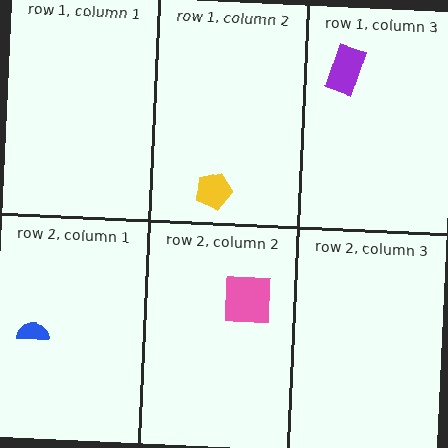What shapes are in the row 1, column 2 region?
The yellow pentagon.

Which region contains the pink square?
The row 2, column 2 region.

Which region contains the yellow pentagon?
The row 1, column 2 region.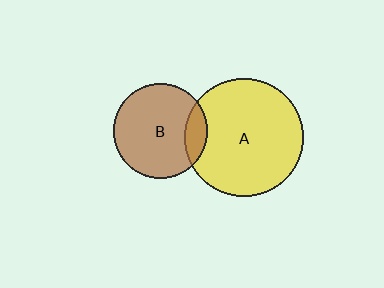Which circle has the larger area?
Circle A (yellow).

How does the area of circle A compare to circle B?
Approximately 1.6 times.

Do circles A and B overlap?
Yes.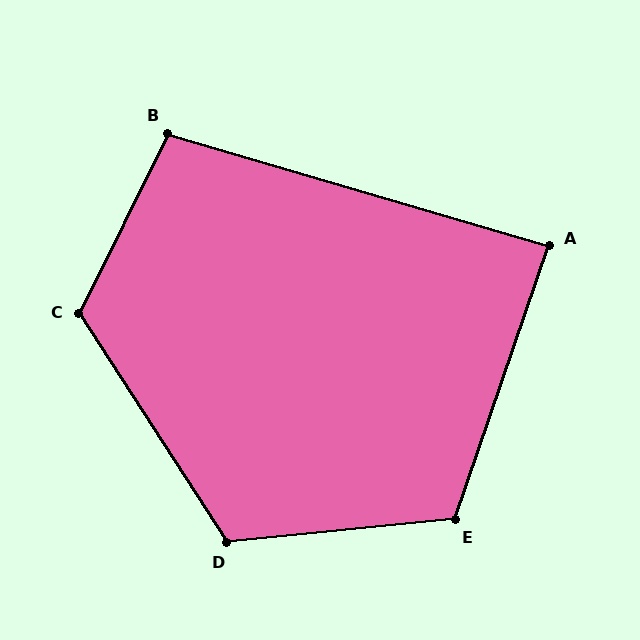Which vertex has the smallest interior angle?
A, at approximately 87 degrees.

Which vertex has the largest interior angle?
C, at approximately 121 degrees.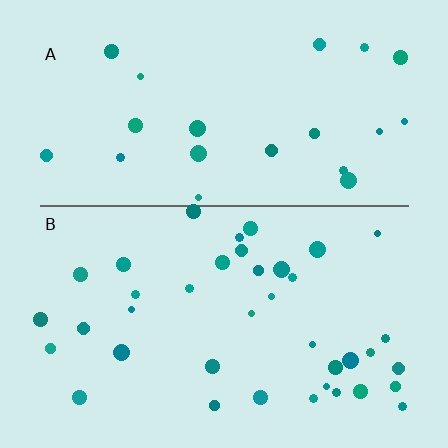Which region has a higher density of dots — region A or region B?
B (the bottom).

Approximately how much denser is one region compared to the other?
Approximately 1.8× — region B over region A.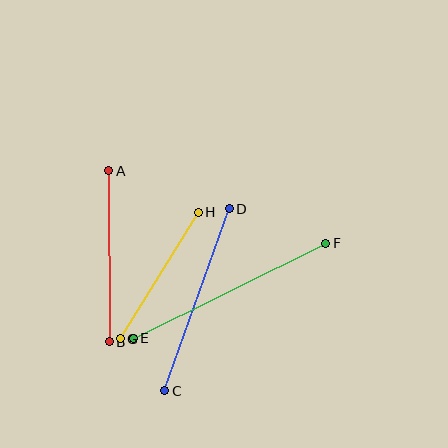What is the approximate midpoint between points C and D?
The midpoint is at approximately (197, 300) pixels.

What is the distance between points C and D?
The distance is approximately 193 pixels.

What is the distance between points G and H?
The distance is approximately 149 pixels.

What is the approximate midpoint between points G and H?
The midpoint is at approximately (159, 276) pixels.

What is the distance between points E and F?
The distance is approximately 214 pixels.